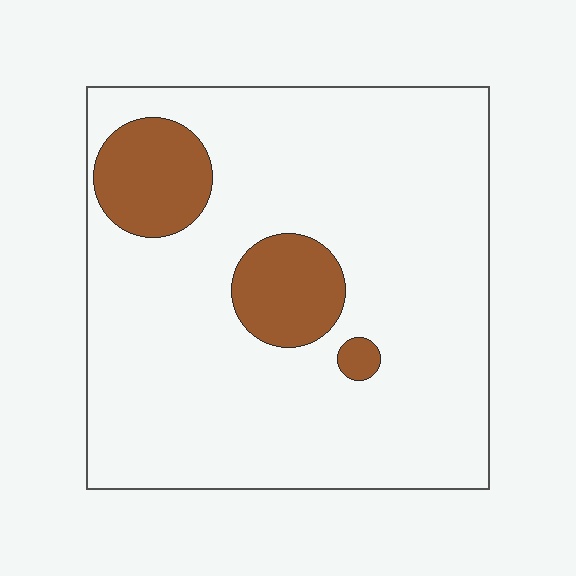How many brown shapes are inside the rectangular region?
3.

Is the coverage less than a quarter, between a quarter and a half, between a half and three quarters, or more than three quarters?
Less than a quarter.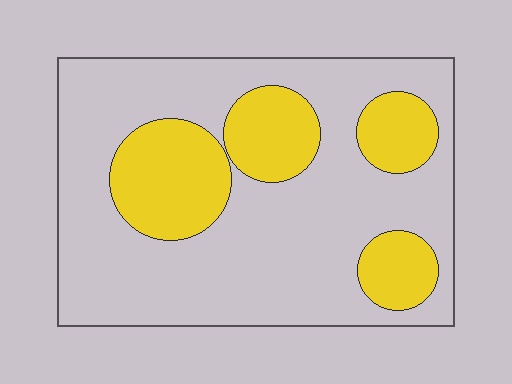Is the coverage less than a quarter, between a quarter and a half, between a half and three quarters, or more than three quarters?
Between a quarter and a half.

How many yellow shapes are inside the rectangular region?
4.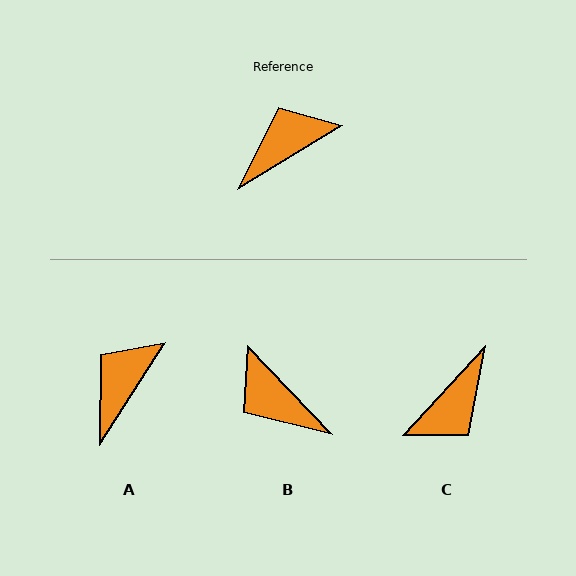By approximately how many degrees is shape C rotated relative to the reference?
Approximately 164 degrees clockwise.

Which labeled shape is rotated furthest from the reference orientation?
C, about 164 degrees away.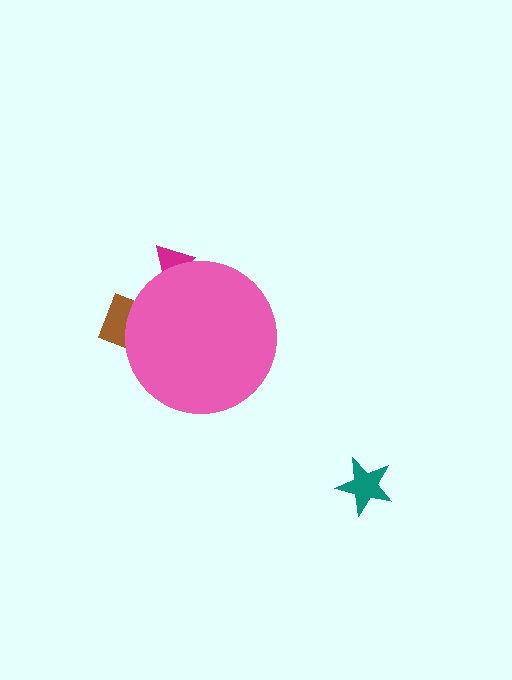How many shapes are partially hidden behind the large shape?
2 shapes are partially hidden.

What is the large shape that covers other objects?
A pink circle.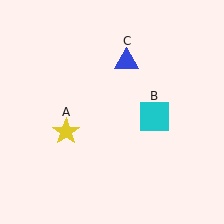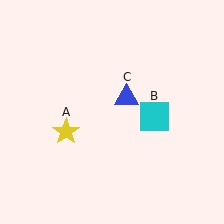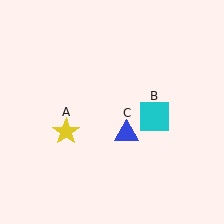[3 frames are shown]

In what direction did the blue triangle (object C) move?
The blue triangle (object C) moved down.